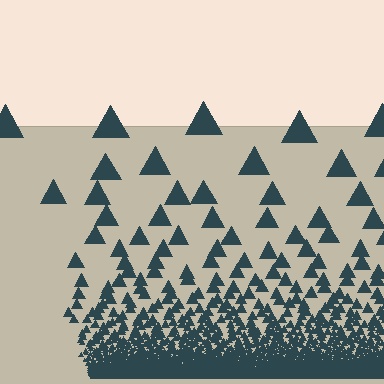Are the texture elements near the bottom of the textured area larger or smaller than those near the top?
Smaller. The gradient is inverted — elements near the bottom are smaller and denser.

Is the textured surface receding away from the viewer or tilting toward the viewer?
The surface appears to tilt toward the viewer. Texture elements get larger and sparser toward the top.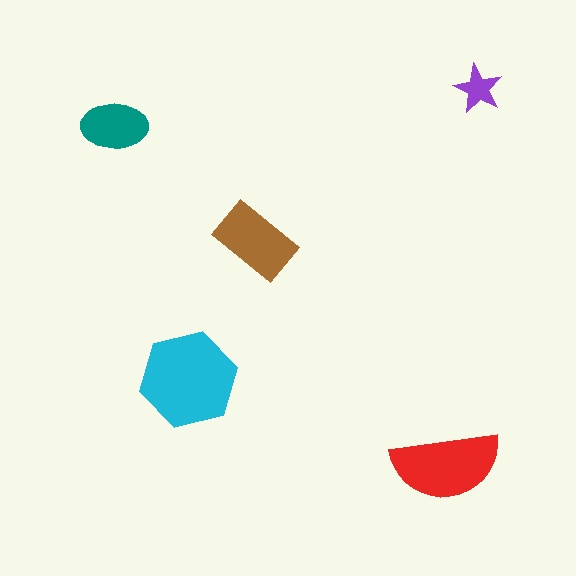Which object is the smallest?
The purple star.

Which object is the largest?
The cyan hexagon.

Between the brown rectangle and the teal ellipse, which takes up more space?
The brown rectangle.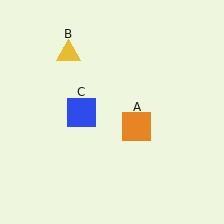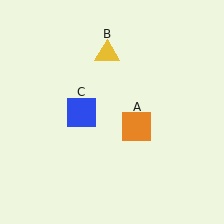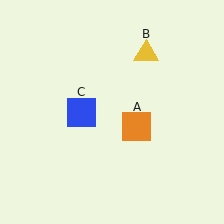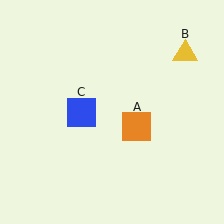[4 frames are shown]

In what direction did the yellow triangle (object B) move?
The yellow triangle (object B) moved right.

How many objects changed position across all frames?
1 object changed position: yellow triangle (object B).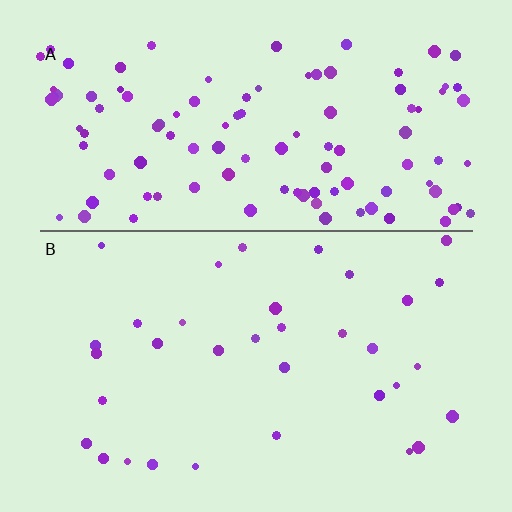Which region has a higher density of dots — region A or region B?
A (the top).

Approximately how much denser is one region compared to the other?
Approximately 3.2× — region A over region B.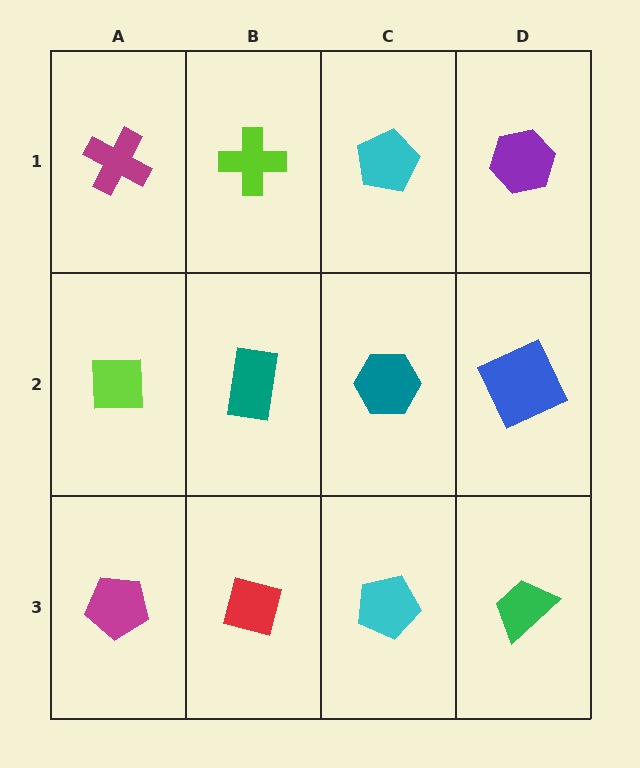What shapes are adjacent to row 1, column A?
A lime square (row 2, column A), a lime cross (row 1, column B).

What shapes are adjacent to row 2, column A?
A magenta cross (row 1, column A), a magenta pentagon (row 3, column A), a teal rectangle (row 2, column B).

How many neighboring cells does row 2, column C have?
4.